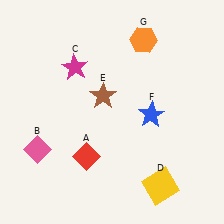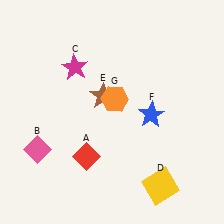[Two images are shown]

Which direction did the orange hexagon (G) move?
The orange hexagon (G) moved down.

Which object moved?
The orange hexagon (G) moved down.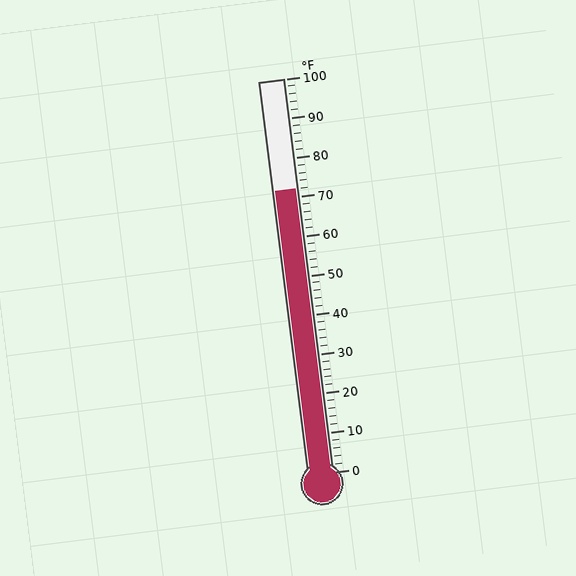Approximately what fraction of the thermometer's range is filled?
The thermometer is filled to approximately 70% of its range.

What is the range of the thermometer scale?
The thermometer scale ranges from 0°F to 100°F.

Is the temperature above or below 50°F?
The temperature is above 50°F.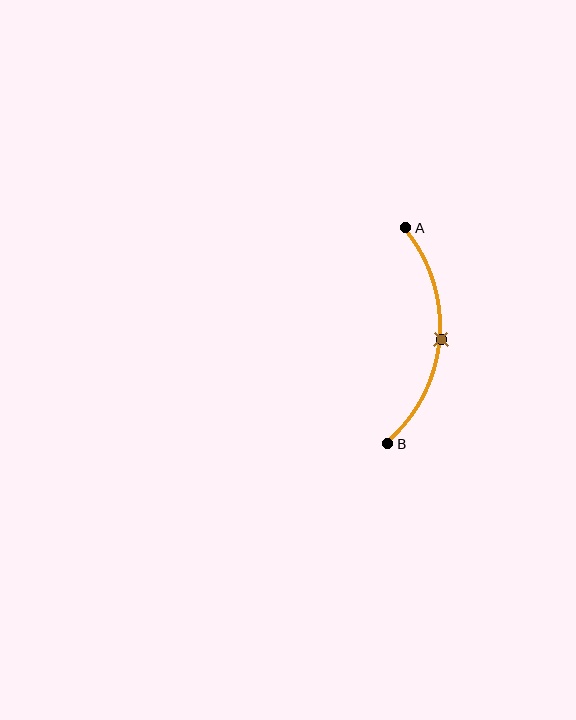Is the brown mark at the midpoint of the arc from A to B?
Yes. The brown mark lies on the arc at equal arc-length from both A and B — it is the arc midpoint.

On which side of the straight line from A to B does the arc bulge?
The arc bulges to the right of the straight line connecting A and B.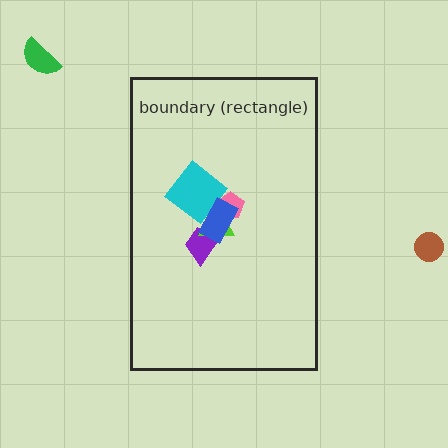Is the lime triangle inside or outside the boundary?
Inside.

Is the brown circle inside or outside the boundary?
Outside.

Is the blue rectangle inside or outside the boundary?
Inside.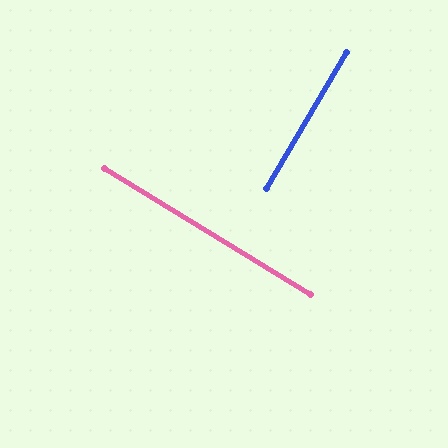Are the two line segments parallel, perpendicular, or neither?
Perpendicular — they meet at approximately 89°.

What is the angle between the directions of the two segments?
Approximately 89 degrees.